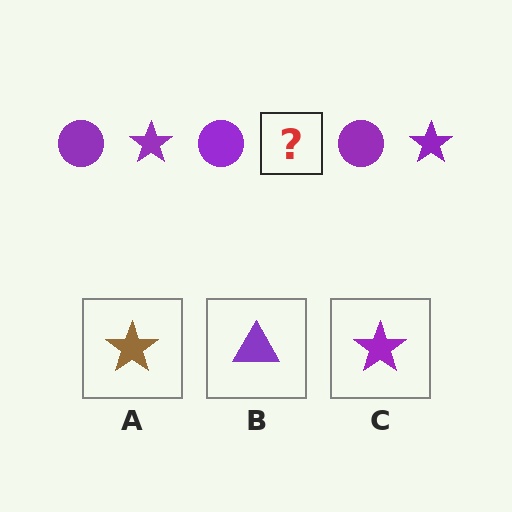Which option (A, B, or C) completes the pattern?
C.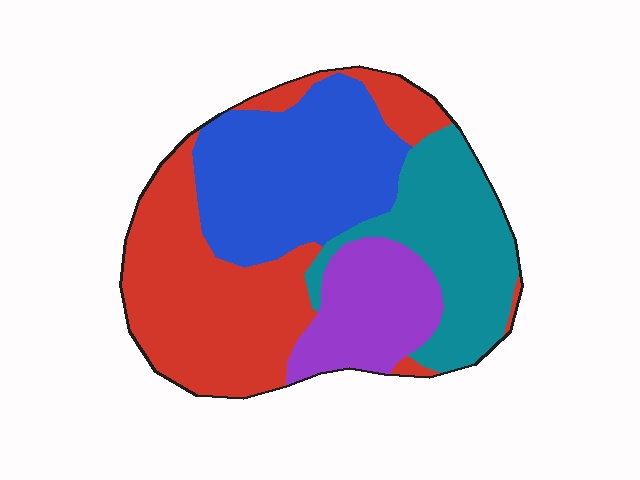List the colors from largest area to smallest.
From largest to smallest: red, blue, teal, purple.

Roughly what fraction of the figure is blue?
Blue covers 28% of the figure.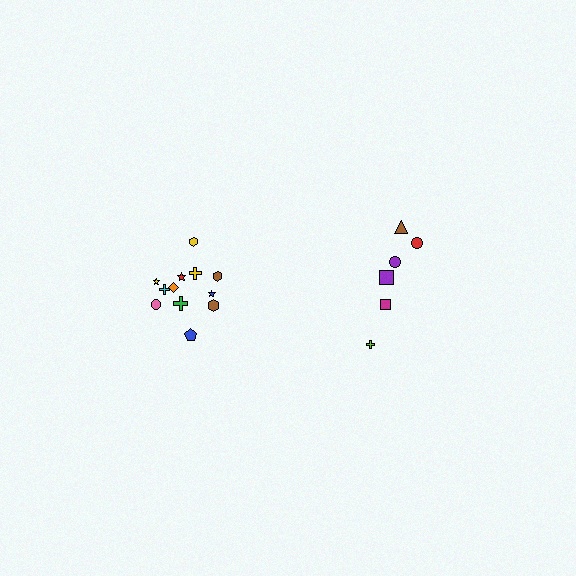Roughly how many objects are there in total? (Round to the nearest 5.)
Roughly 20 objects in total.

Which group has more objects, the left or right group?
The left group.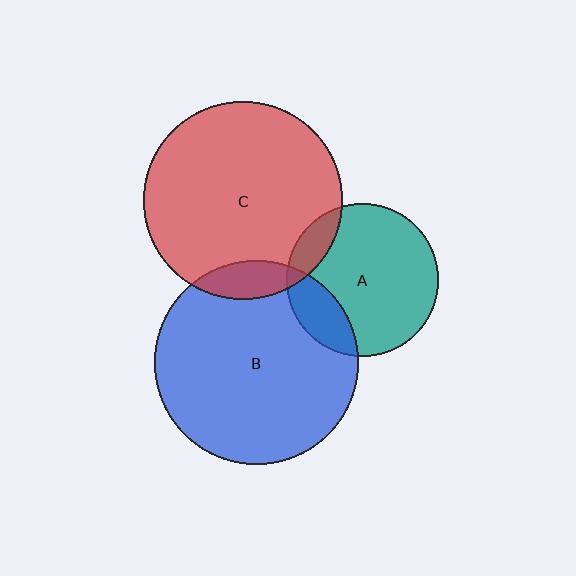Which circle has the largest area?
Circle B (blue).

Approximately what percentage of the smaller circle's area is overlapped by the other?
Approximately 20%.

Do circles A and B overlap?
Yes.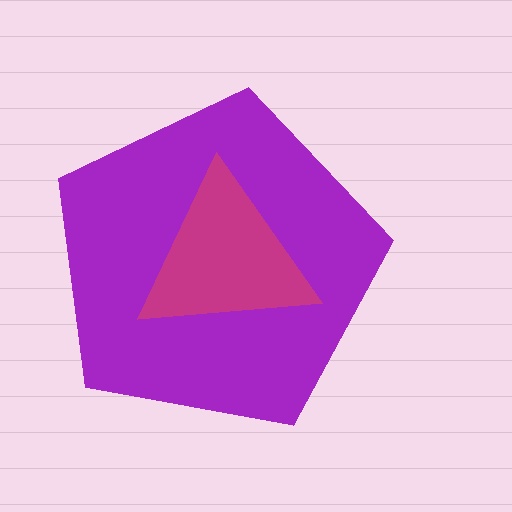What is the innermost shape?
The magenta triangle.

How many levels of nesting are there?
2.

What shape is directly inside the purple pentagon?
The magenta triangle.